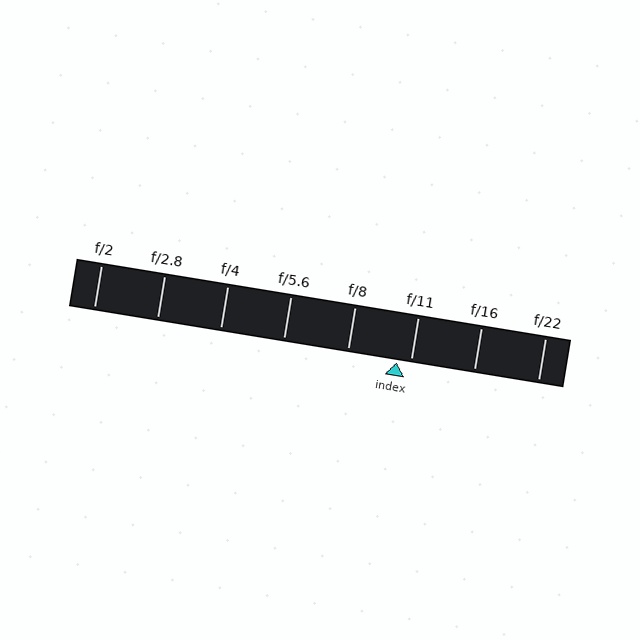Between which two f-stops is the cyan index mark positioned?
The index mark is between f/8 and f/11.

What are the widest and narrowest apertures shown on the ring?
The widest aperture shown is f/2 and the narrowest is f/22.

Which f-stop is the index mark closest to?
The index mark is closest to f/11.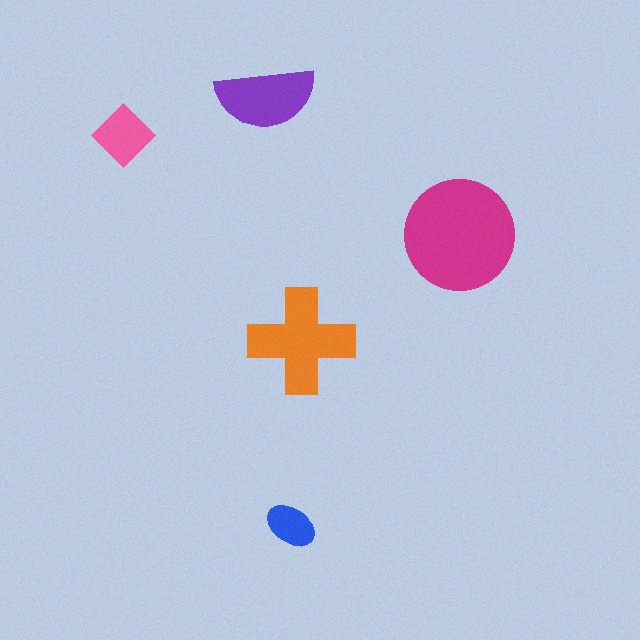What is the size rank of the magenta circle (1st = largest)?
1st.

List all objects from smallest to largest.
The blue ellipse, the pink diamond, the purple semicircle, the orange cross, the magenta circle.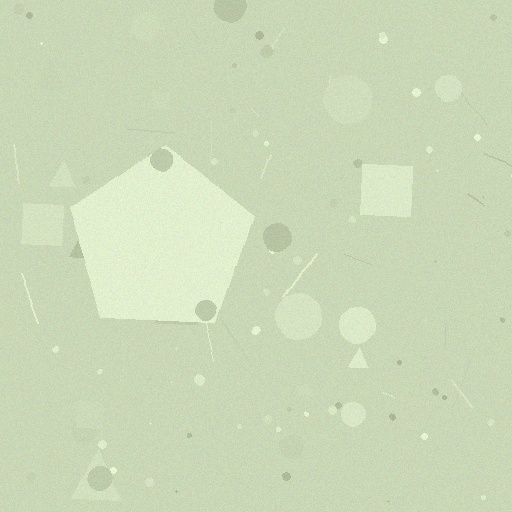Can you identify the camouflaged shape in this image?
The camouflaged shape is a pentagon.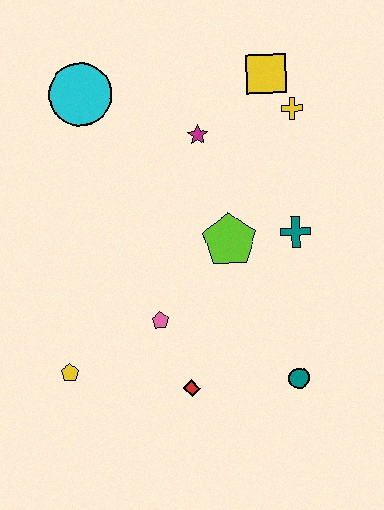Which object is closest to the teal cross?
The lime pentagon is closest to the teal cross.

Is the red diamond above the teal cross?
No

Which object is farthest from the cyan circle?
The teal circle is farthest from the cyan circle.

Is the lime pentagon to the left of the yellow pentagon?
No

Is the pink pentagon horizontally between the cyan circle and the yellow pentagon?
No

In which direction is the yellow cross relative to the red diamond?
The yellow cross is above the red diamond.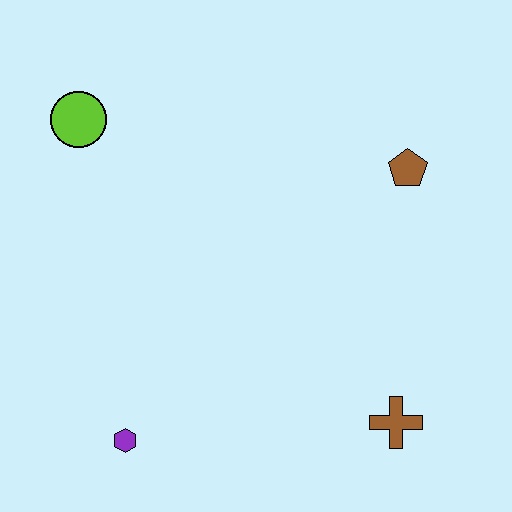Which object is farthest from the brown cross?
The lime circle is farthest from the brown cross.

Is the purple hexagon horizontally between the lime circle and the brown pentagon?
Yes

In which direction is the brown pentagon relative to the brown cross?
The brown pentagon is above the brown cross.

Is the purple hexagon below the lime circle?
Yes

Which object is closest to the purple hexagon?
The brown cross is closest to the purple hexagon.